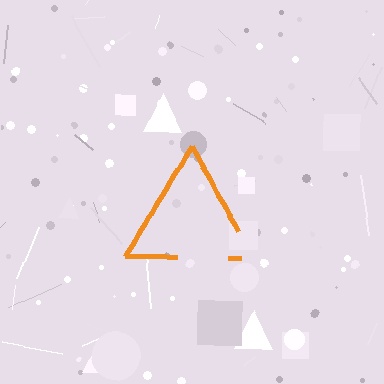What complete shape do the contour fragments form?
The contour fragments form a triangle.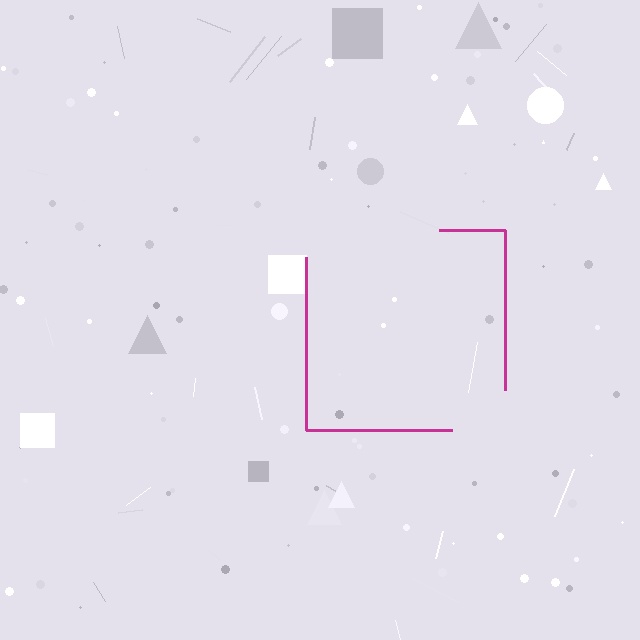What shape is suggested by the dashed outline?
The dashed outline suggests a square.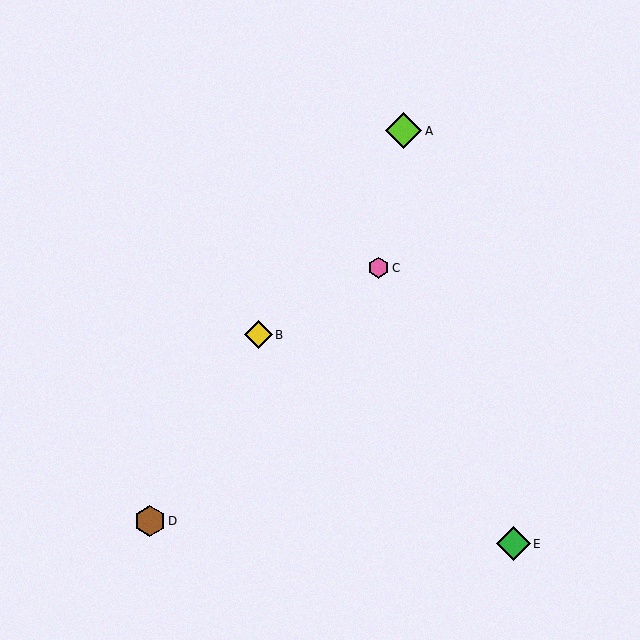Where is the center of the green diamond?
The center of the green diamond is at (513, 544).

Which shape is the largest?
The lime diamond (labeled A) is the largest.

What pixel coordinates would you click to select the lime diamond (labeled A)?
Click at (404, 131) to select the lime diamond A.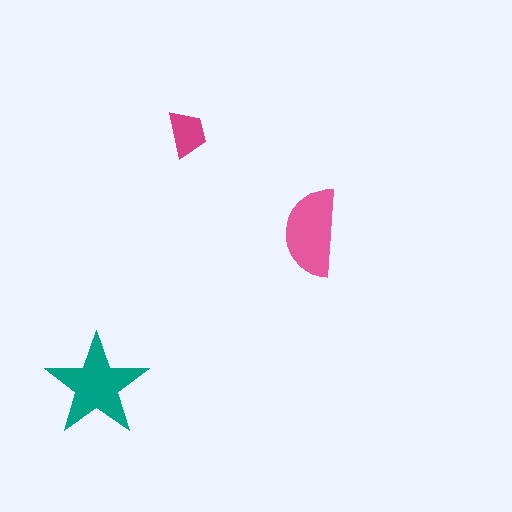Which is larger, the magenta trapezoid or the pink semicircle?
The pink semicircle.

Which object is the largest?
The teal star.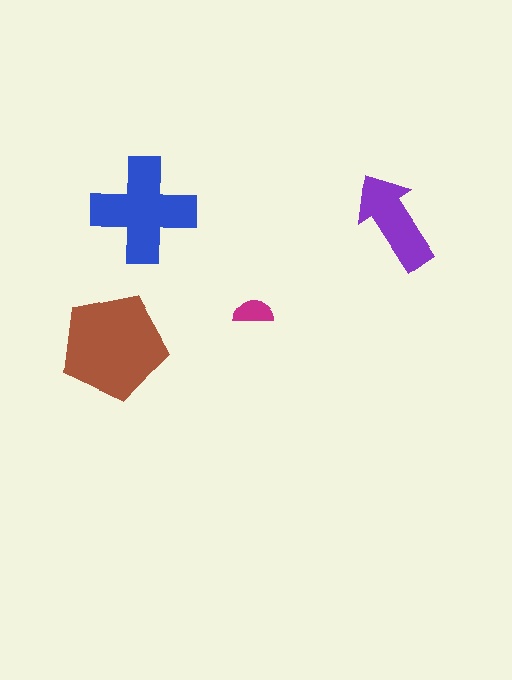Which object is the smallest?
The magenta semicircle.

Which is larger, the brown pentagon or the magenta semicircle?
The brown pentagon.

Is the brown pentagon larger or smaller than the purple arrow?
Larger.